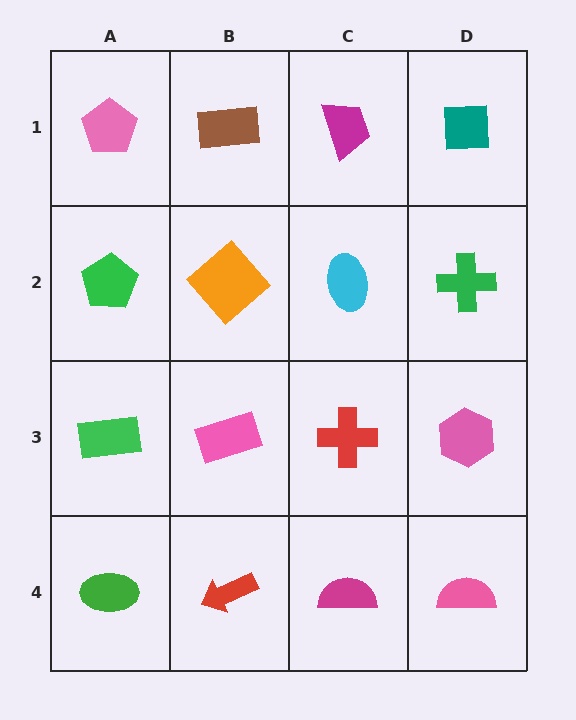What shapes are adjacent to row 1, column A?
A green pentagon (row 2, column A), a brown rectangle (row 1, column B).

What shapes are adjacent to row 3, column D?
A green cross (row 2, column D), a pink semicircle (row 4, column D), a red cross (row 3, column C).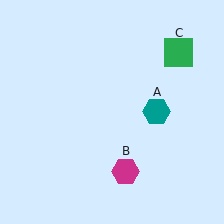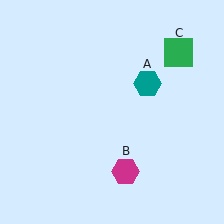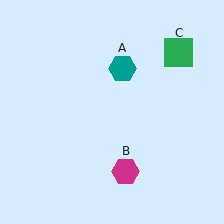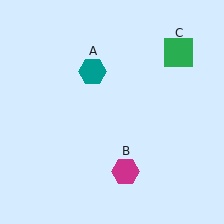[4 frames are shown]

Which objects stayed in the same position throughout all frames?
Magenta hexagon (object B) and green square (object C) remained stationary.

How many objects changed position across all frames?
1 object changed position: teal hexagon (object A).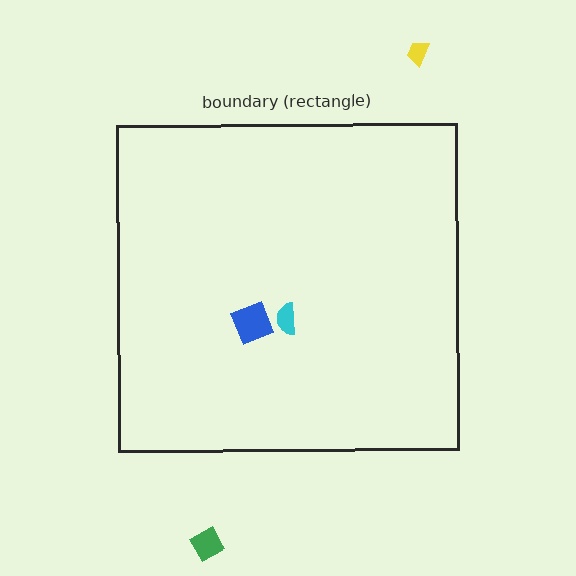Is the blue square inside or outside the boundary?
Inside.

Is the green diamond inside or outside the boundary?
Outside.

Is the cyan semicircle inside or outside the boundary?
Inside.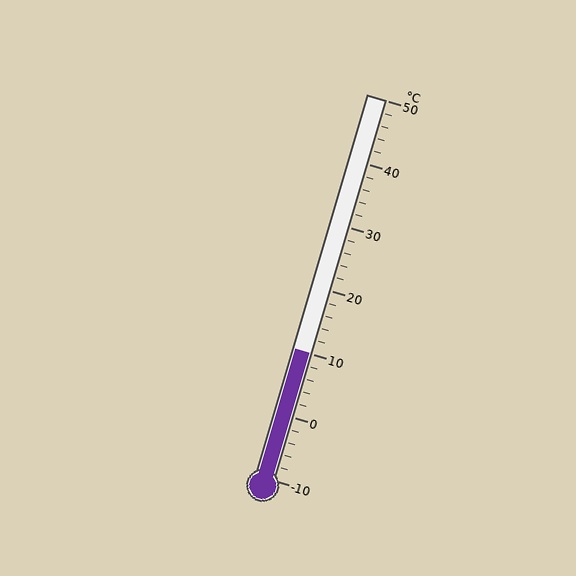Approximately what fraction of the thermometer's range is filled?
The thermometer is filled to approximately 35% of its range.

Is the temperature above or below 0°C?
The temperature is above 0°C.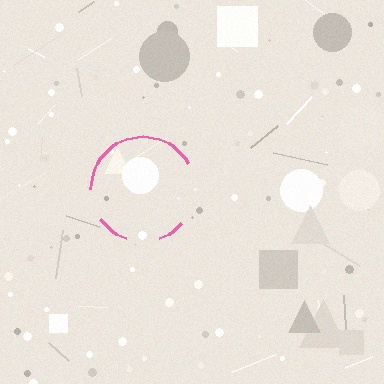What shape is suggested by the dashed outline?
The dashed outline suggests a circle.